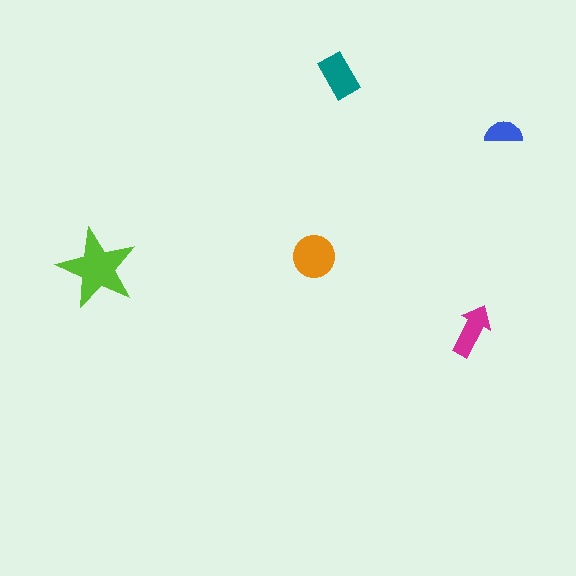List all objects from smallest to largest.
The blue semicircle, the magenta arrow, the teal rectangle, the orange circle, the lime star.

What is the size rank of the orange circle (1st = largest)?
2nd.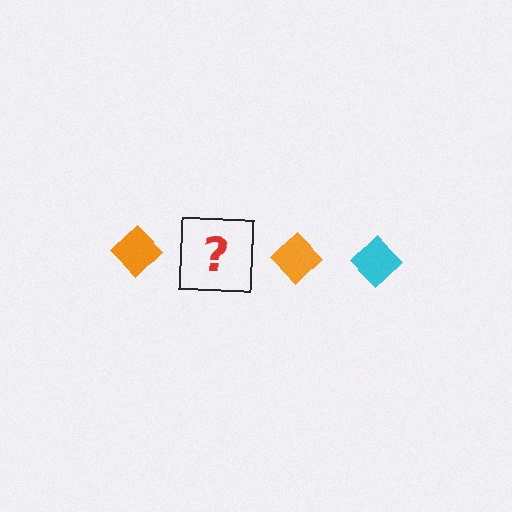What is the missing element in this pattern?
The missing element is a cyan diamond.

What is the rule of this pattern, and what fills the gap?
The rule is that the pattern cycles through orange, cyan diamonds. The gap should be filled with a cyan diamond.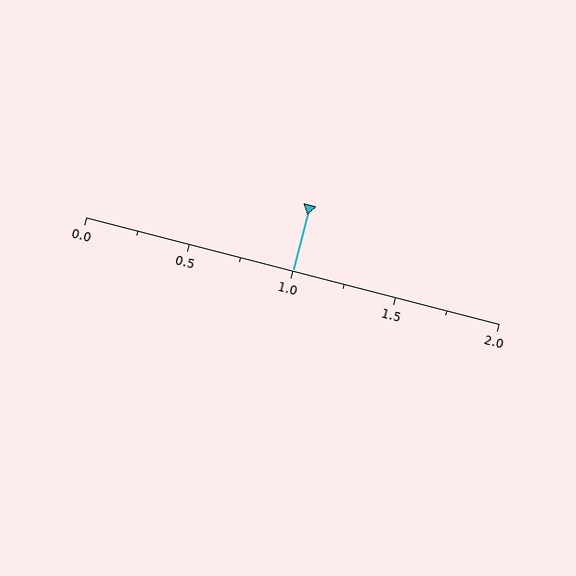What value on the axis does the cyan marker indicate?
The marker indicates approximately 1.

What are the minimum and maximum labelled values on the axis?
The axis runs from 0.0 to 2.0.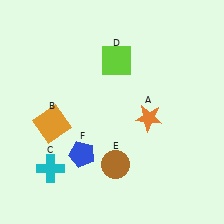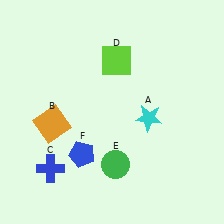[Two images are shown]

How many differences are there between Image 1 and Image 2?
There are 3 differences between the two images.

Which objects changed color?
A changed from orange to cyan. C changed from cyan to blue. E changed from brown to green.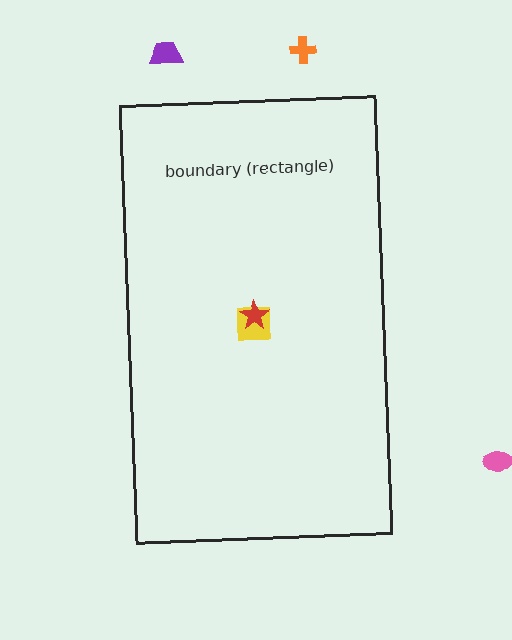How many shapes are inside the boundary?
2 inside, 3 outside.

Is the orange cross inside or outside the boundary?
Outside.